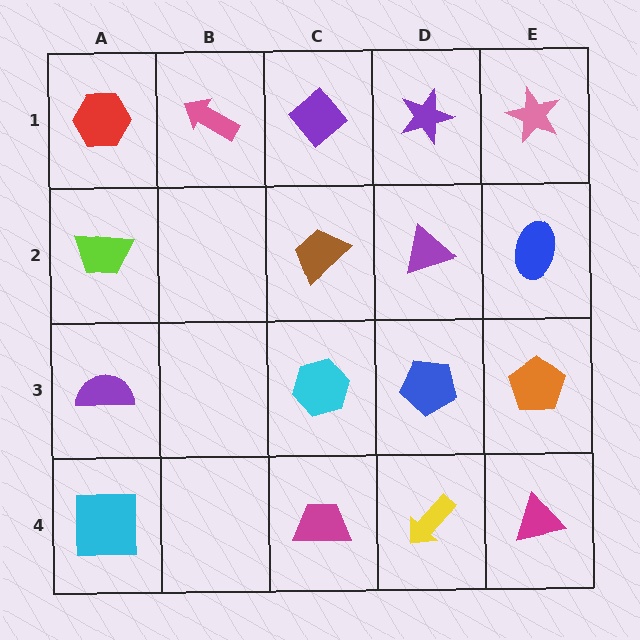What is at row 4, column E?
A magenta triangle.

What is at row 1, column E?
A pink star.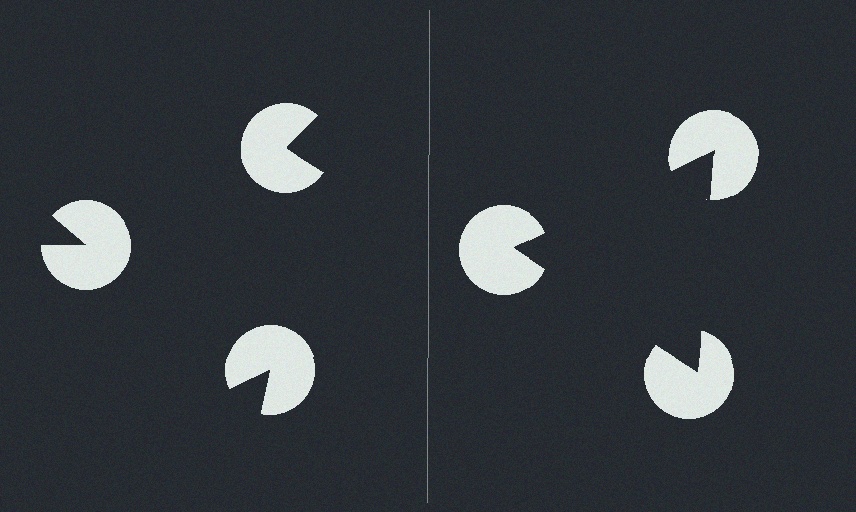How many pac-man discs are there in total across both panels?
6 — 3 on each side.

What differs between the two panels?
The pac-man discs are positioned identically on both sides; only the wedge orientations differ. On the right they align to a triangle; on the left they are misaligned.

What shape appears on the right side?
An illusory triangle.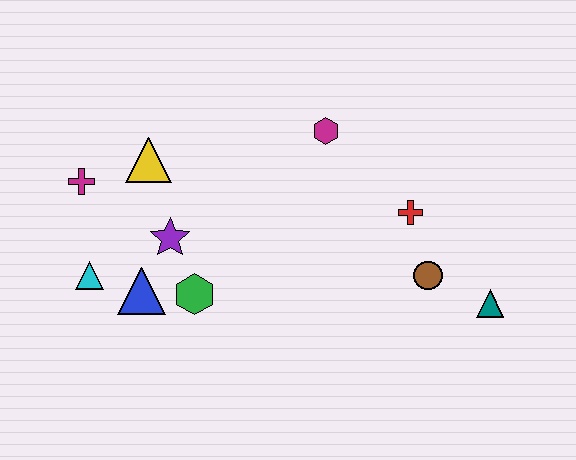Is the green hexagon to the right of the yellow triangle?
Yes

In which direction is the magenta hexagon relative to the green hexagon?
The magenta hexagon is above the green hexagon.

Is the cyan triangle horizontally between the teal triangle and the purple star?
No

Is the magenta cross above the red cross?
Yes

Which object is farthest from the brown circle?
The magenta cross is farthest from the brown circle.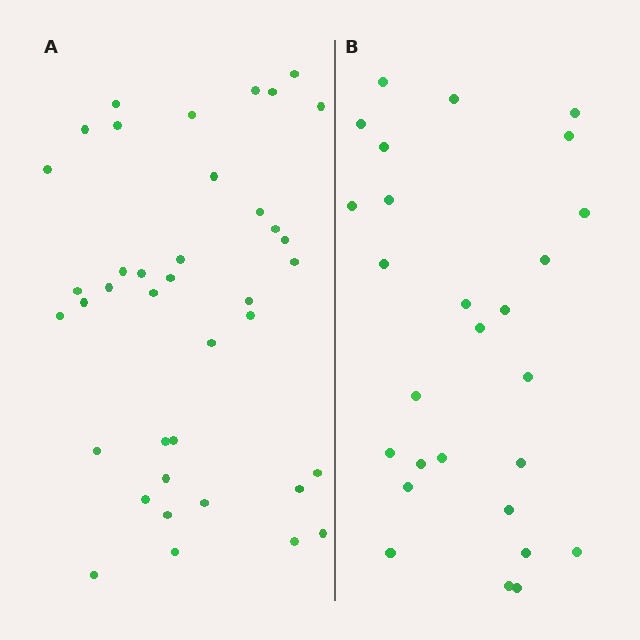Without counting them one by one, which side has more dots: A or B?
Region A (the left region) has more dots.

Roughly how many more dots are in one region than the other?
Region A has roughly 12 or so more dots than region B.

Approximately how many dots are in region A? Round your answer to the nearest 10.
About 40 dots. (The exact count is 39, which rounds to 40.)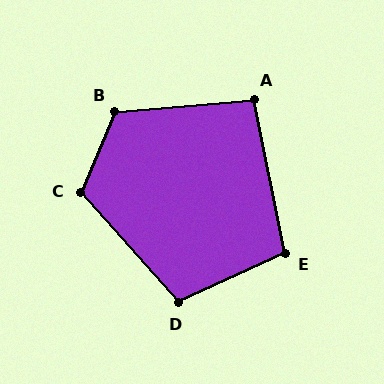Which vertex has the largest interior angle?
B, at approximately 118 degrees.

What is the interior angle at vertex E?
Approximately 103 degrees (obtuse).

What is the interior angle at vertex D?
Approximately 107 degrees (obtuse).